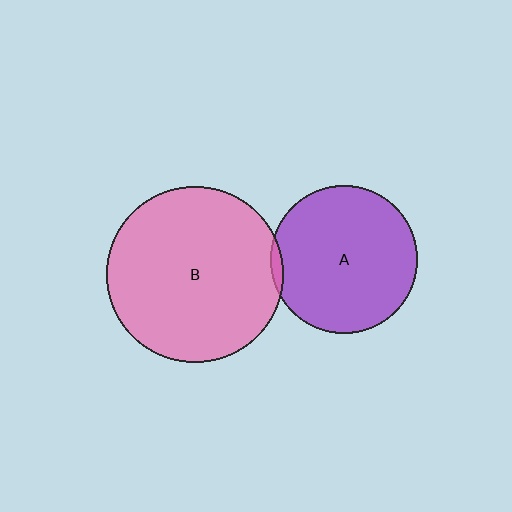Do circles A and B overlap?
Yes.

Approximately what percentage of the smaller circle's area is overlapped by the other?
Approximately 5%.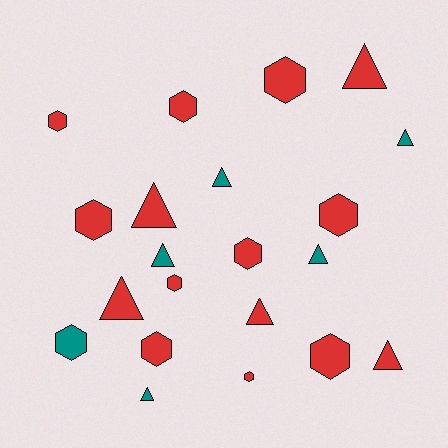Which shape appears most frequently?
Hexagon, with 11 objects.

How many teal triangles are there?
There are 5 teal triangles.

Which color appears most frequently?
Red, with 15 objects.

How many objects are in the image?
There are 21 objects.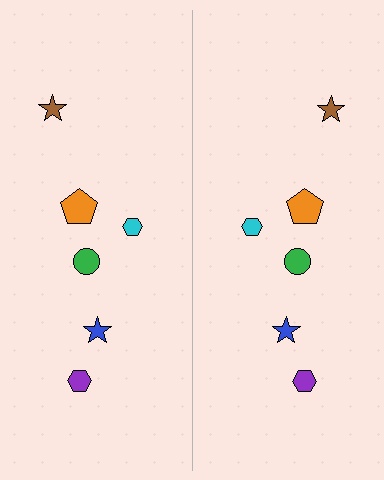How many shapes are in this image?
There are 12 shapes in this image.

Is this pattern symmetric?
Yes, this pattern has bilateral (reflection) symmetry.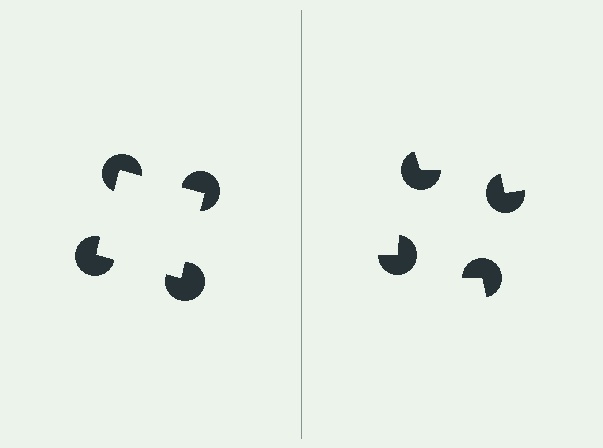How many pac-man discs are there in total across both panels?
8 — 4 on each side.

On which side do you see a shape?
An illusory square appears on the left side. On the right side the wedge cuts are rotated, so no coherent shape forms.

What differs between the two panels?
The pac-man discs are positioned identically on both sides; only the wedge orientations differ. On the left they align to a square; on the right they are misaligned.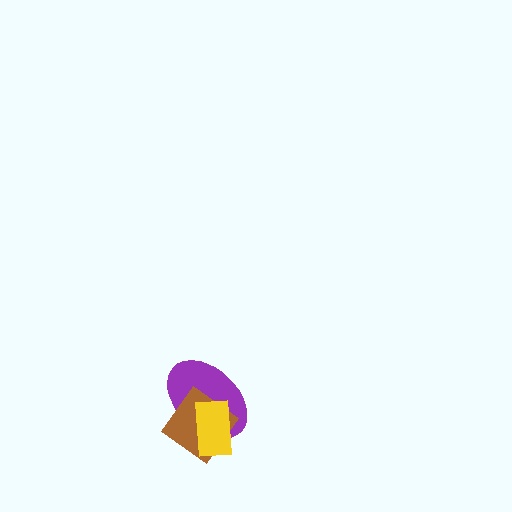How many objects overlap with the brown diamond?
2 objects overlap with the brown diamond.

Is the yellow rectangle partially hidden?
No, no other shape covers it.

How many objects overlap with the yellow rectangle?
2 objects overlap with the yellow rectangle.